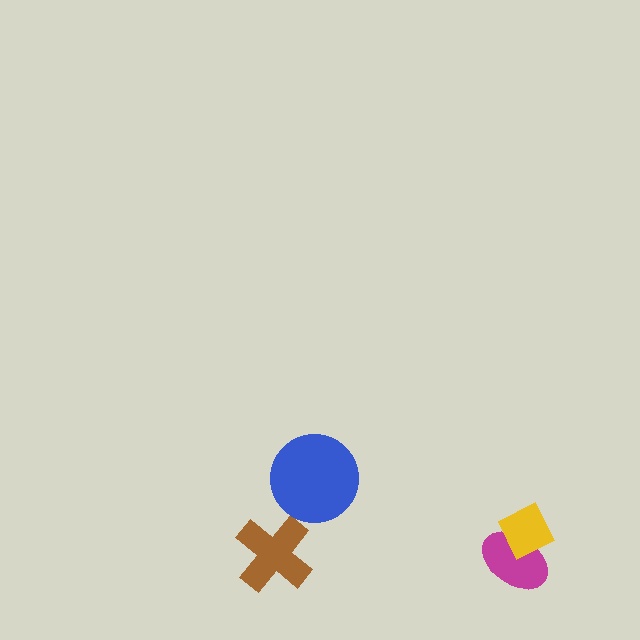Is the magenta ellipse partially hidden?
Yes, it is partially covered by another shape.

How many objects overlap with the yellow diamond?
1 object overlaps with the yellow diamond.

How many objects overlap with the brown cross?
0 objects overlap with the brown cross.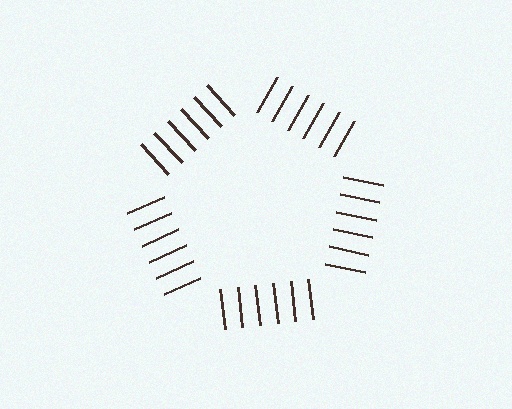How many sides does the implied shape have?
5 sides — the line-ends trace a pentagon.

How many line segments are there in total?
30 — 6 along each of the 5 edges.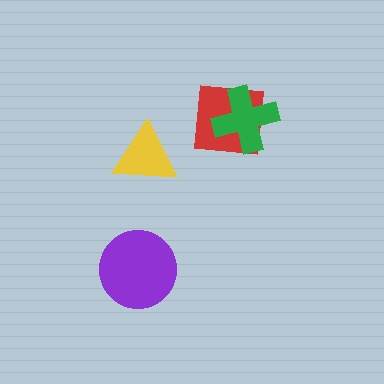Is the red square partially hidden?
Yes, it is partially covered by another shape.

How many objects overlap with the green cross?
1 object overlaps with the green cross.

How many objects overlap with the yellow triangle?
0 objects overlap with the yellow triangle.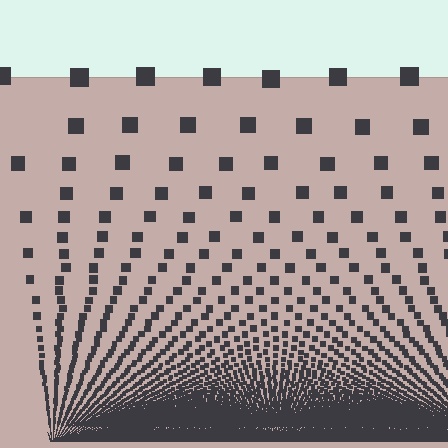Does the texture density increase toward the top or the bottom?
Density increases toward the bottom.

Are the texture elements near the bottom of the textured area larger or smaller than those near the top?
Smaller. The gradient is inverted — elements near the bottom are smaller and denser.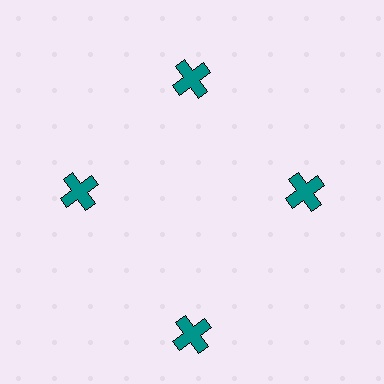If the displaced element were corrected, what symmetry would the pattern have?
It would have 4-fold rotational symmetry — the pattern would map onto itself every 90 degrees.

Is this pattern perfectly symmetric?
No. The 4 teal crosses are arranged in a ring, but one element near the 6 o'clock position is pushed outward from the center, breaking the 4-fold rotational symmetry.